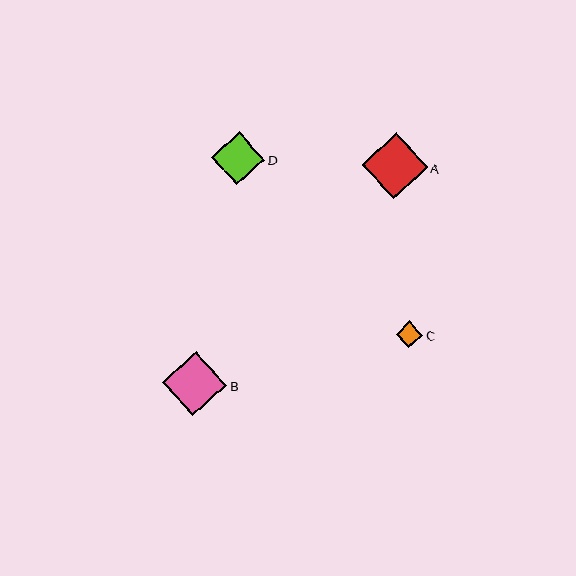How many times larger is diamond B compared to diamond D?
Diamond B is approximately 1.2 times the size of diamond D.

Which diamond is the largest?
Diamond A is the largest with a size of approximately 66 pixels.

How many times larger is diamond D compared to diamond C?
Diamond D is approximately 2.0 times the size of diamond C.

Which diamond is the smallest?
Diamond C is the smallest with a size of approximately 26 pixels.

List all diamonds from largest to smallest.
From largest to smallest: A, B, D, C.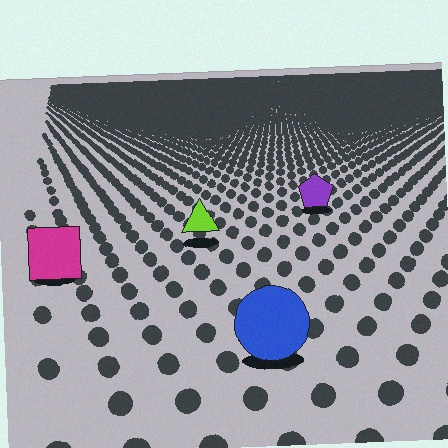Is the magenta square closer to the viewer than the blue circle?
No. The blue circle is closer — you can tell from the texture gradient: the ground texture is coarser near it.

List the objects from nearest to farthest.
From nearest to farthest: the blue circle, the magenta square, the lime triangle, the purple pentagon.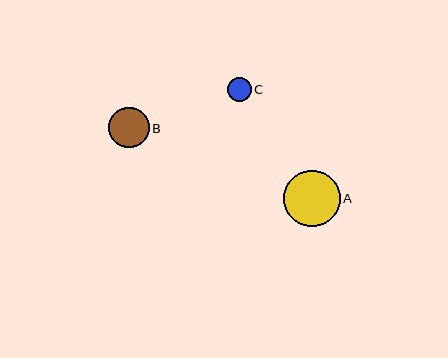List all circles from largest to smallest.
From largest to smallest: A, B, C.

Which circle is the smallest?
Circle C is the smallest with a size of approximately 24 pixels.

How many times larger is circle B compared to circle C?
Circle B is approximately 1.7 times the size of circle C.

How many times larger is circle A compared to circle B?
Circle A is approximately 1.4 times the size of circle B.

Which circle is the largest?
Circle A is the largest with a size of approximately 57 pixels.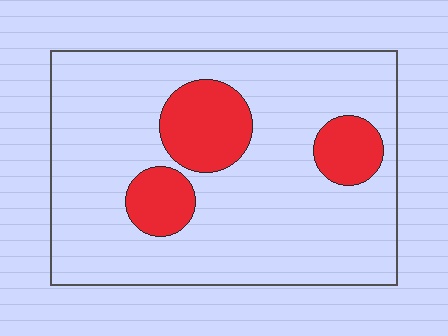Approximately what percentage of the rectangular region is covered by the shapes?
Approximately 20%.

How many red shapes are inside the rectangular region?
3.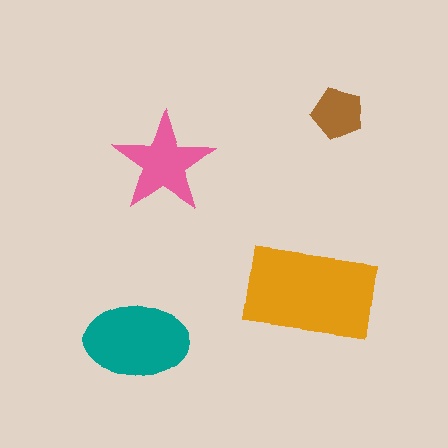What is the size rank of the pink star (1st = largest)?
3rd.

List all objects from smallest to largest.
The brown pentagon, the pink star, the teal ellipse, the orange rectangle.